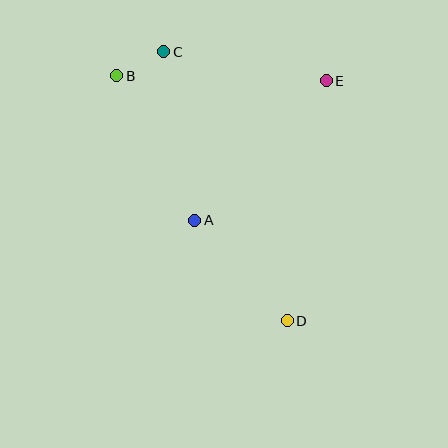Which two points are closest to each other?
Points B and C are closest to each other.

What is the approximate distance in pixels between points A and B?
The distance between A and B is approximately 164 pixels.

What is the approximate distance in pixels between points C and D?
The distance between C and D is approximately 296 pixels.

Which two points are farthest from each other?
Points B and D are farthest from each other.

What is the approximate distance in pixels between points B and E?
The distance between B and E is approximately 210 pixels.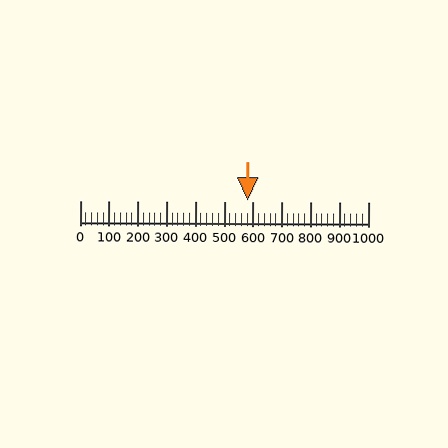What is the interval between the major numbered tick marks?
The major tick marks are spaced 100 units apart.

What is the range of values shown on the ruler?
The ruler shows values from 0 to 1000.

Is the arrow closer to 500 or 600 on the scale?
The arrow is closer to 600.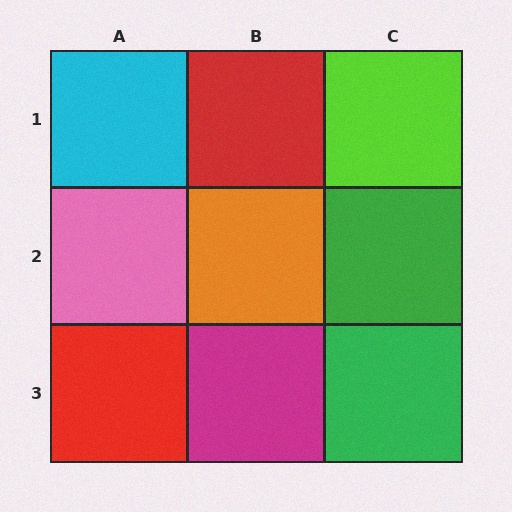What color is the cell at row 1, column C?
Lime.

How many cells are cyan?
1 cell is cyan.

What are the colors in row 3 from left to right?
Red, magenta, green.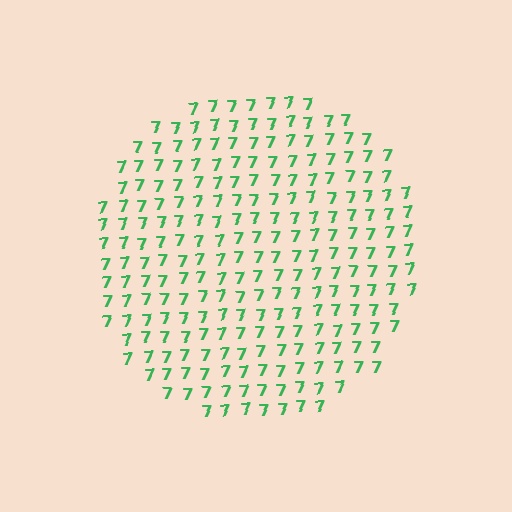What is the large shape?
The large shape is a circle.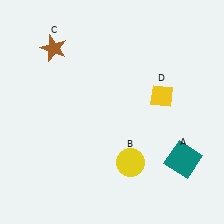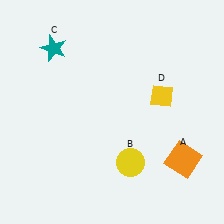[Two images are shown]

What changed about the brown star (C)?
In Image 1, C is brown. In Image 2, it changed to teal.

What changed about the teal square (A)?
In Image 1, A is teal. In Image 2, it changed to orange.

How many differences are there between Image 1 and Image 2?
There are 2 differences between the two images.